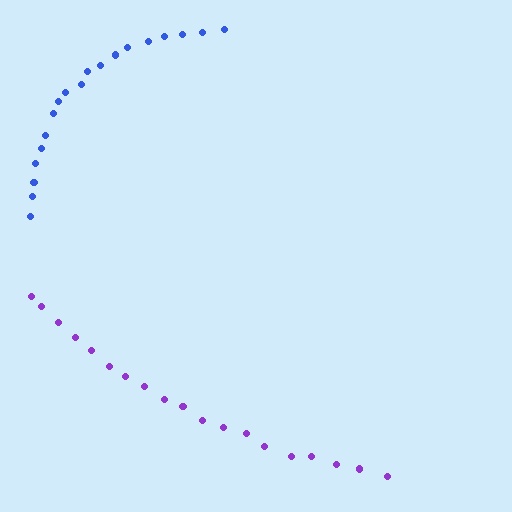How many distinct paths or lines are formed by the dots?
There are 2 distinct paths.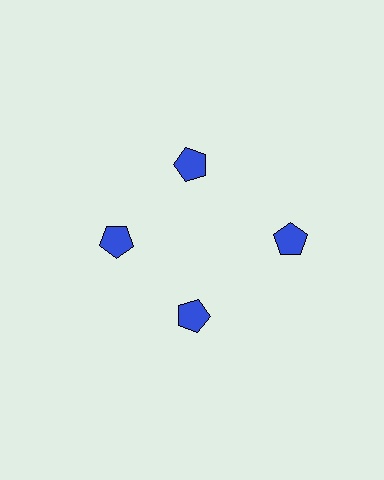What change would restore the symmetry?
The symmetry would be restored by moving it inward, back onto the ring so that all 4 pentagons sit at equal angles and equal distance from the center.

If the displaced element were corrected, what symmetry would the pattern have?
It would have 4-fold rotational symmetry — the pattern would map onto itself every 90 degrees.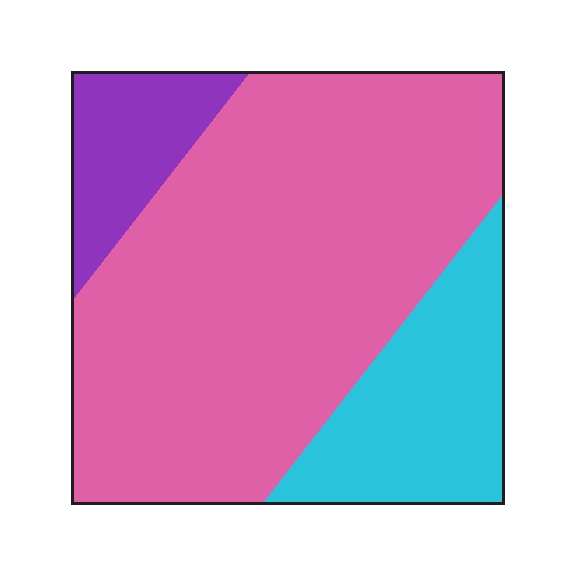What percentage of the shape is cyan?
Cyan takes up less than a quarter of the shape.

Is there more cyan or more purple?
Cyan.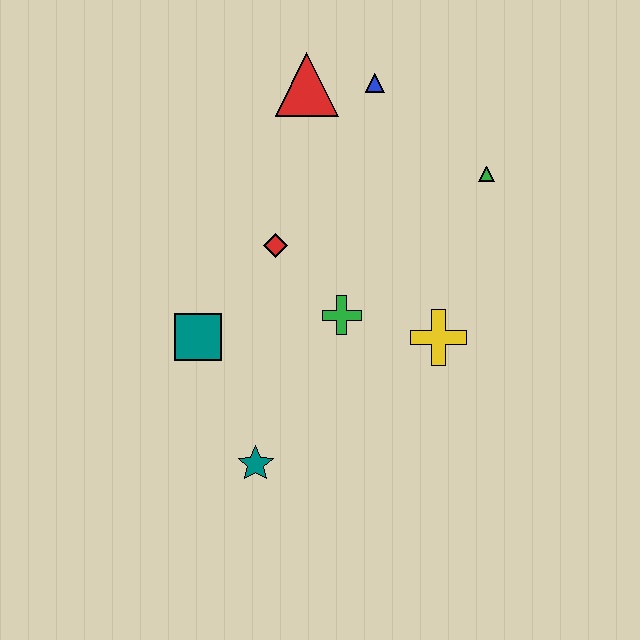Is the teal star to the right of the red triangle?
No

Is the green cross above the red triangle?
No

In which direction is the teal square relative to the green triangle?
The teal square is to the left of the green triangle.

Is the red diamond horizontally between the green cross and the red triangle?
No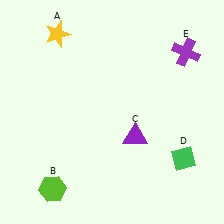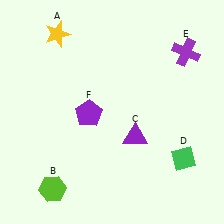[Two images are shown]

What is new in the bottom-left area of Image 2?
A purple pentagon (F) was added in the bottom-left area of Image 2.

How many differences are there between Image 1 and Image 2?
There is 1 difference between the two images.